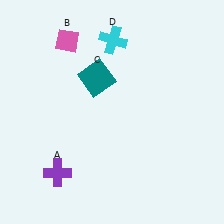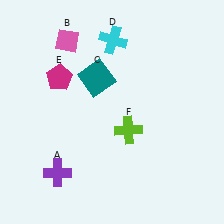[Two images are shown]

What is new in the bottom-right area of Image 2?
A lime cross (F) was added in the bottom-right area of Image 2.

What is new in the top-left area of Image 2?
A magenta pentagon (E) was added in the top-left area of Image 2.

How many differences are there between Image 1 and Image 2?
There are 2 differences between the two images.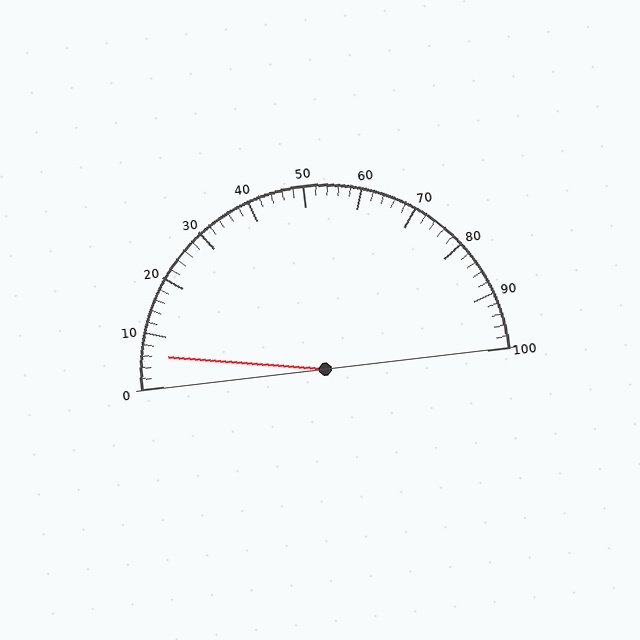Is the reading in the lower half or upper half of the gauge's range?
The reading is in the lower half of the range (0 to 100).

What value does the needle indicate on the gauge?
The needle indicates approximately 6.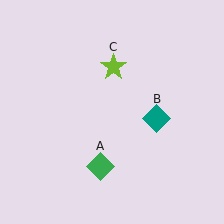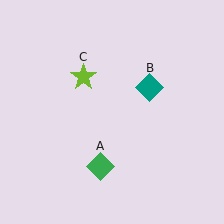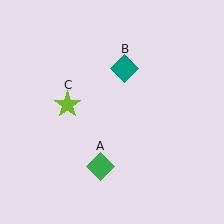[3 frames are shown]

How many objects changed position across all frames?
2 objects changed position: teal diamond (object B), lime star (object C).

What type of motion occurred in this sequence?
The teal diamond (object B), lime star (object C) rotated counterclockwise around the center of the scene.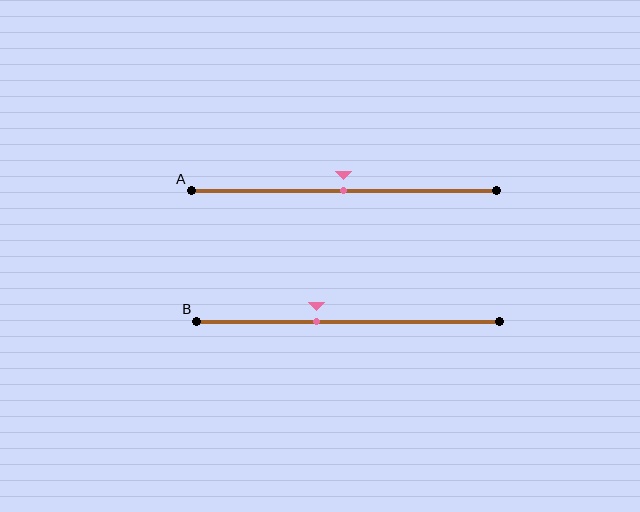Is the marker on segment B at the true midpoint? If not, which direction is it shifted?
No, the marker on segment B is shifted to the left by about 10% of the segment length.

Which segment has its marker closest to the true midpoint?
Segment A has its marker closest to the true midpoint.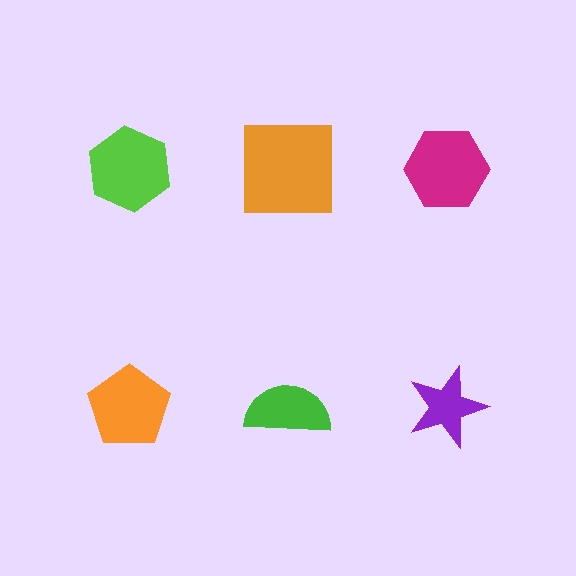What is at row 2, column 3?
A purple star.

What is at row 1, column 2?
An orange square.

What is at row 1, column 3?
A magenta hexagon.